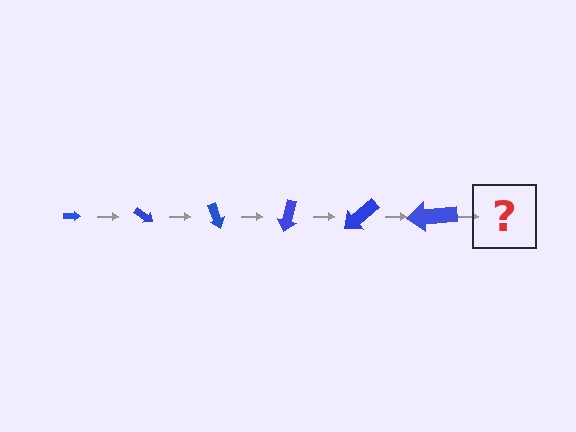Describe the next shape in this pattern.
It should be an arrow, larger than the previous one and rotated 210 degrees from the start.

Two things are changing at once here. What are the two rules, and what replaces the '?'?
The two rules are that the arrow grows larger each step and it rotates 35 degrees each step. The '?' should be an arrow, larger than the previous one and rotated 210 degrees from the start.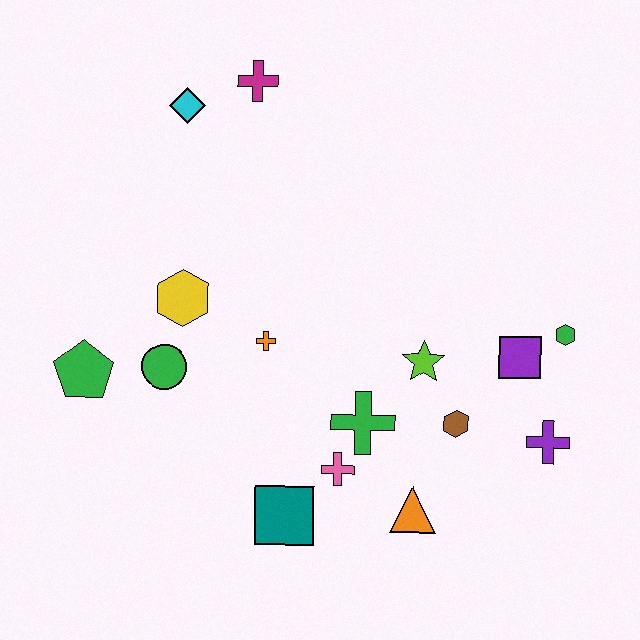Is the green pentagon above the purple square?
No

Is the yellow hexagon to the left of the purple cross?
Yes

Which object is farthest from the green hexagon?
The green pentagon is farthest from the green hexagon.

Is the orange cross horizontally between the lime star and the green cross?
No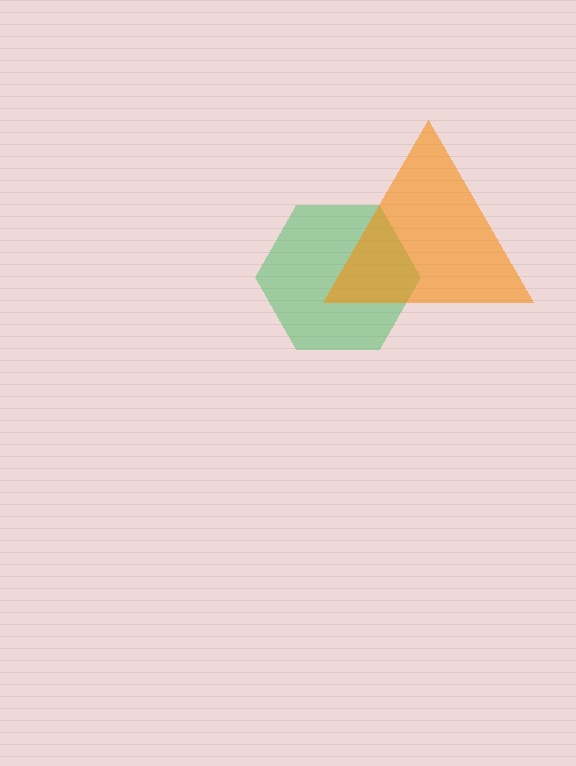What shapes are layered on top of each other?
The layered shapes are: a green hexagon, an orange triangle.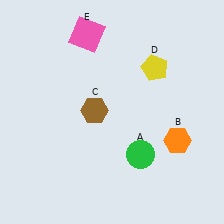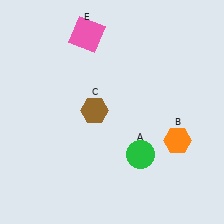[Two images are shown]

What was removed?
The yellow pentagon (D) was removed in Image 2.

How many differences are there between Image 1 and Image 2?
There is 1 difference between the two images.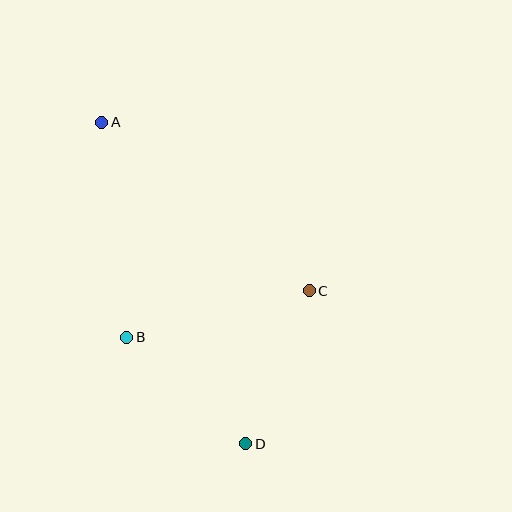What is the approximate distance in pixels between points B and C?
The distance between B and C is approximately 188 pixels.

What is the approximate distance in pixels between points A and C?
The distance between A and C is approximately 267 pixels.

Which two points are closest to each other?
Points B and D are closest to each other.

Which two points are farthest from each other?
Points A and D are farthest from each other.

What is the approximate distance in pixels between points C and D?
The distance between C and D is approximately 166 pixels.